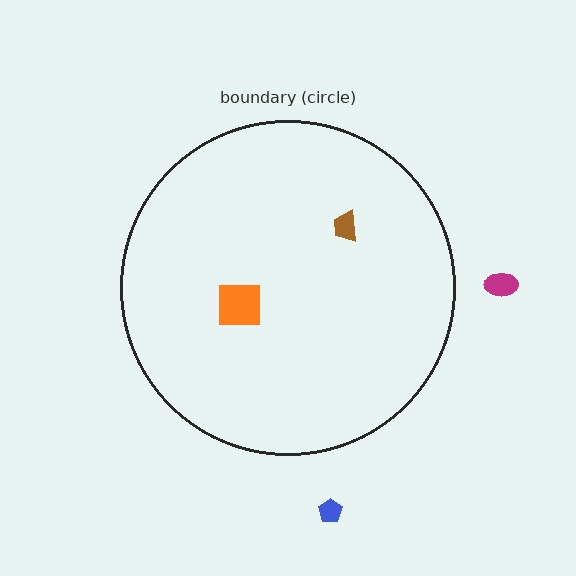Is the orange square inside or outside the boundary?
Inside.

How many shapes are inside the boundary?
2 inside, 2 outside.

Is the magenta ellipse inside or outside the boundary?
Outside.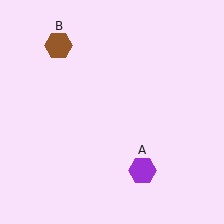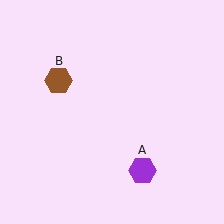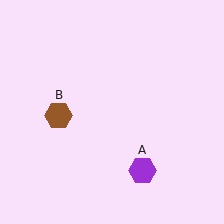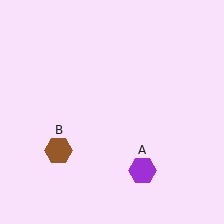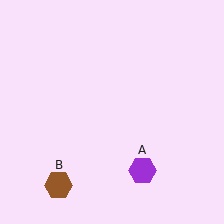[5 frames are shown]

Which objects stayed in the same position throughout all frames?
Purple hexagon (object A) remained stationary.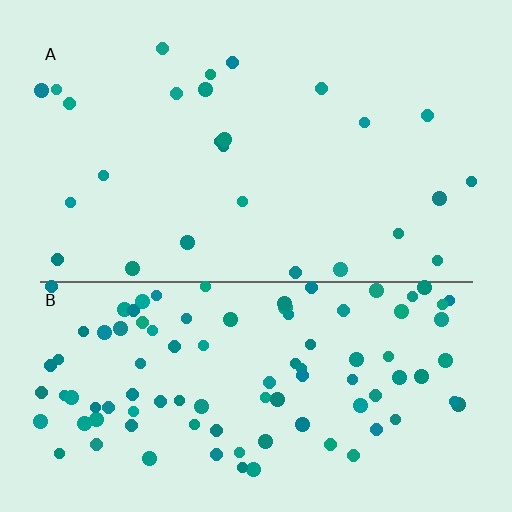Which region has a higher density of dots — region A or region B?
B (the bottom).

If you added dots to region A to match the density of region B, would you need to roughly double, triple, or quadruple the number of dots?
Approximately quadruple.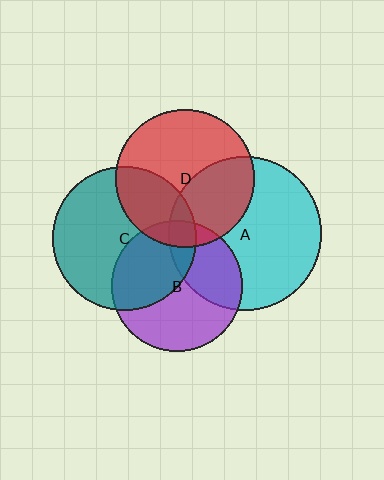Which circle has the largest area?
Circle A (cyan).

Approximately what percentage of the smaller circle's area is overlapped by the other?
Approximately 35%.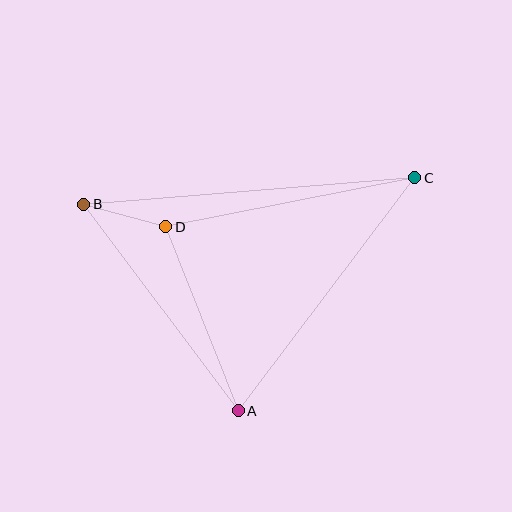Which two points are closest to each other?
Points B and D are closest to each other.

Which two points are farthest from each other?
Points B and C are farthest from each other.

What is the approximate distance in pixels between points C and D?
The distance between C and D is approximately 253 pixels.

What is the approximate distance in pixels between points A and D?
The distance between A and D is approximately 198 pixels.